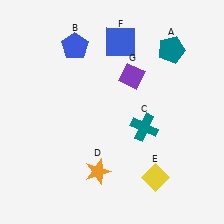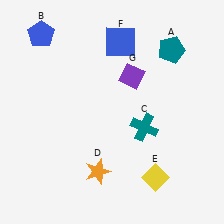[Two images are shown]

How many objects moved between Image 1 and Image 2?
1 object moved between the two images.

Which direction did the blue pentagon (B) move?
The blue pentagon (B) moved left.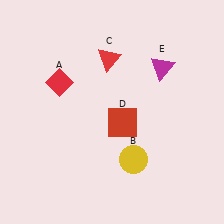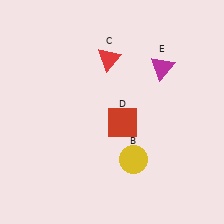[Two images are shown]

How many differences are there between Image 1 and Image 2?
There is 1 difference between the two images.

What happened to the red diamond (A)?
The red diamond (A) was removed in Image 2. It was in the top-left area of Image 1.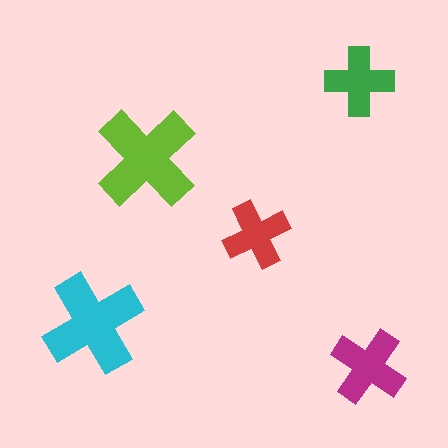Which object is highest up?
The green cross is topmost.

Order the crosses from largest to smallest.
the lime one, the cyan one, the magenta one, the green one, the red one.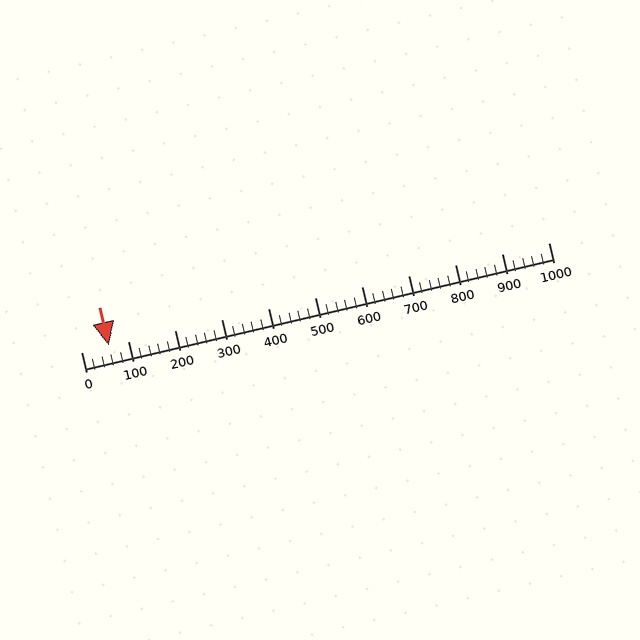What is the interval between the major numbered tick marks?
The major tick marks are spaced 100 units apart.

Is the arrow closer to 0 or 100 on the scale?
The arrow is closer to 100.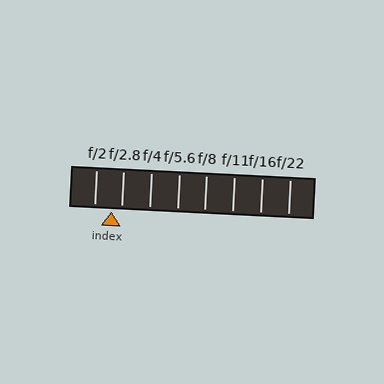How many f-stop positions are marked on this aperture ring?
There are 8 f-stop positions marked.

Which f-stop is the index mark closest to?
The index mark is closest to f/2.8.